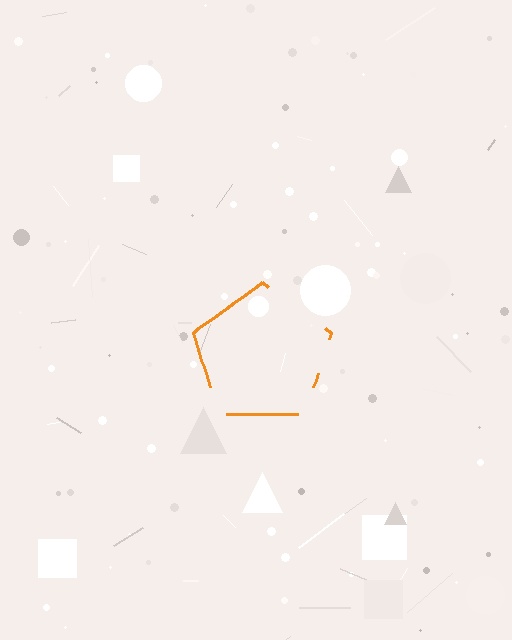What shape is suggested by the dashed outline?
The dashed outline suggests a pentagon.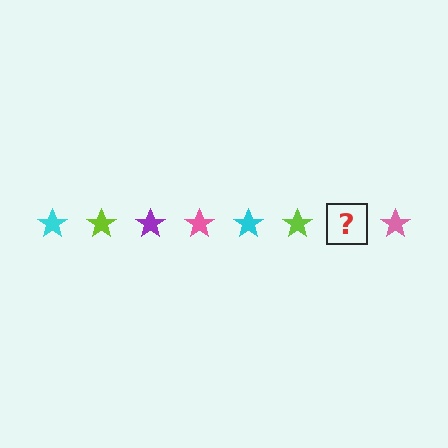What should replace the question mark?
The question mark should be replaced with a purple star.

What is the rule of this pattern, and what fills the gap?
The rule is that the pattern cycles through cyan, lime, purple, pink stars. The gap should be filled with a purple star.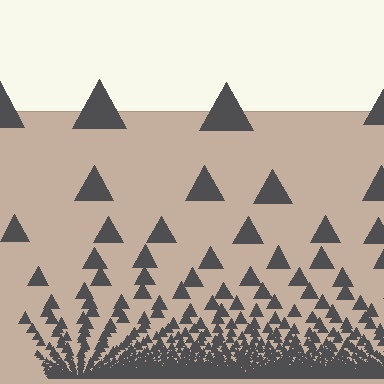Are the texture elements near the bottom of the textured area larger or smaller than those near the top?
Smaller. The gradient is inverted — elements near the bottom are smaller and denser.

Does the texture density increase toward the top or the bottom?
Density increases toward the bottom.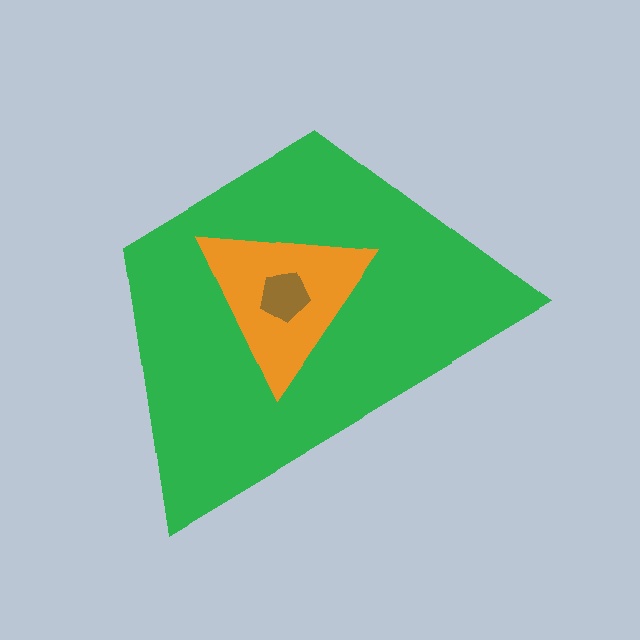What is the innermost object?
The brown pentagon.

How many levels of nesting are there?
3.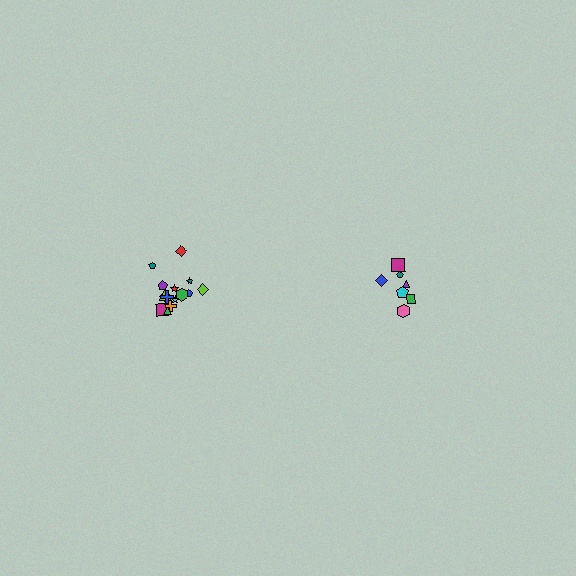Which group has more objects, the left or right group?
The left group.